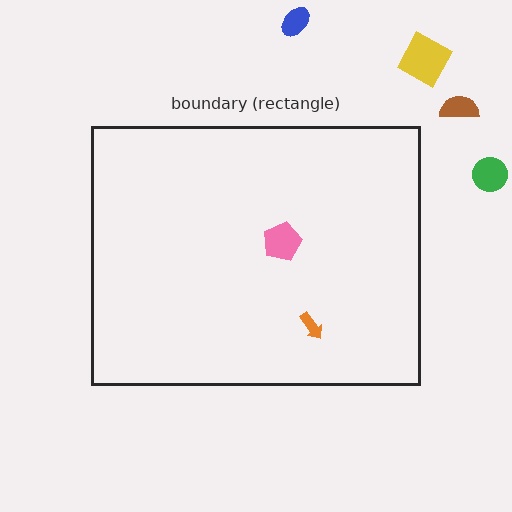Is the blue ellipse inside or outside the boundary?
Outside.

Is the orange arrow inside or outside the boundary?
Inside.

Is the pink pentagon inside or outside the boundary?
Inside.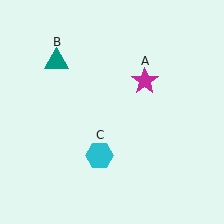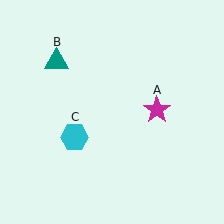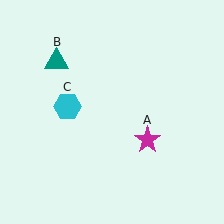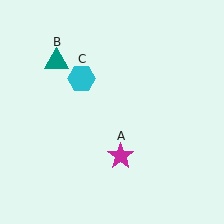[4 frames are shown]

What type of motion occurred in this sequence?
The magenta star (object A), cyan hexagon (object C) rotated clockwise around the center of the scene.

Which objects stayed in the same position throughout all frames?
Teal triangle (object B) remained stationary.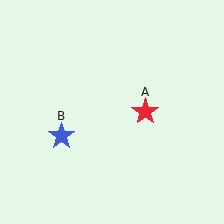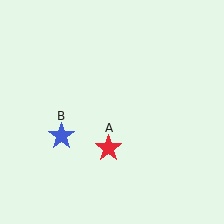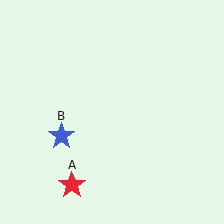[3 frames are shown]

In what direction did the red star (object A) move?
The red star (object A) moved down and to the left.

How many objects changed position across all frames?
1 object changed position: red star (object A).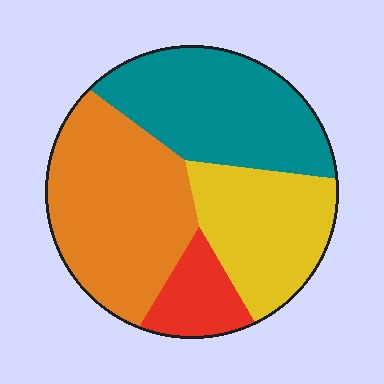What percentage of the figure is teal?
Teal covers roughly 30% of the figure.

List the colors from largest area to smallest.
From largest to smallest: orange, teal, yellow, red.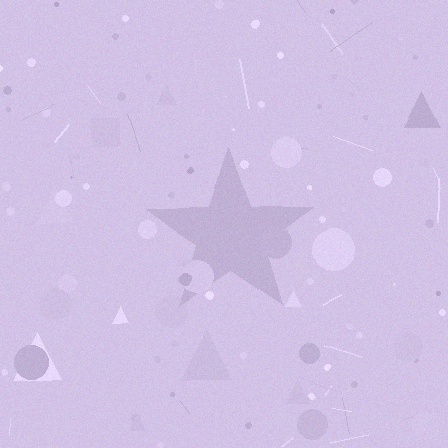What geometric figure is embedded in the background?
A star is embedded in the background.